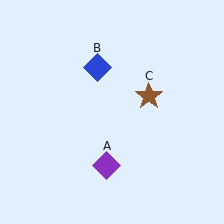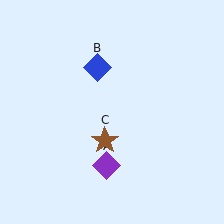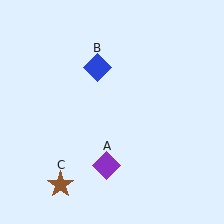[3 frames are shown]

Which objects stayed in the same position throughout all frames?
Purple diamond (object A) and blue diamond (object B) remained stationary.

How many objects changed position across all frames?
1 object changed position: brown star (object C).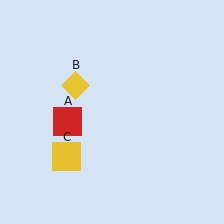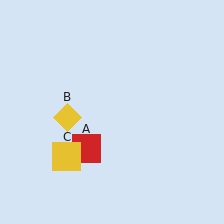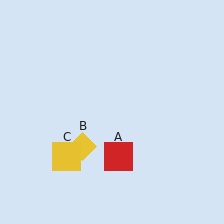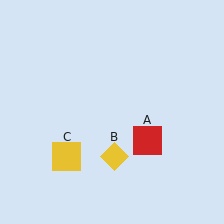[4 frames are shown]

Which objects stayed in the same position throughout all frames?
Yellow square (object C) remained stationary.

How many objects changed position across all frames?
2 objects changed position: red square (object A), yellow diamond (object B).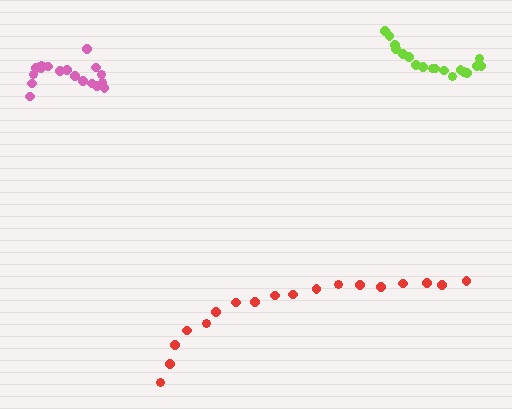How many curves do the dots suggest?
There are 3 distinct paths.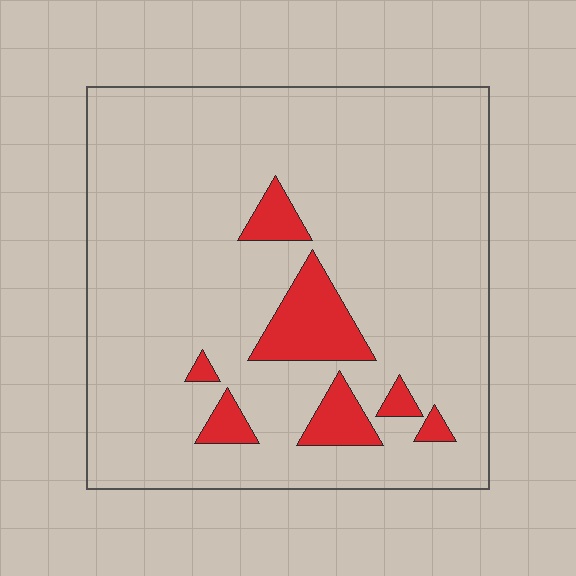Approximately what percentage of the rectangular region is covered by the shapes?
Approximately 10%.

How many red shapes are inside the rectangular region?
7.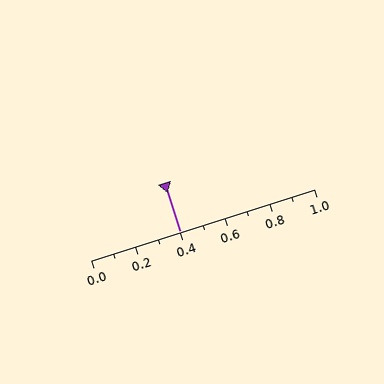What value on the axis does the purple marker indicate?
The marker indicates approximately 0.4.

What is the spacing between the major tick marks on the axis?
The major ticks are spaced 0.2 apart.